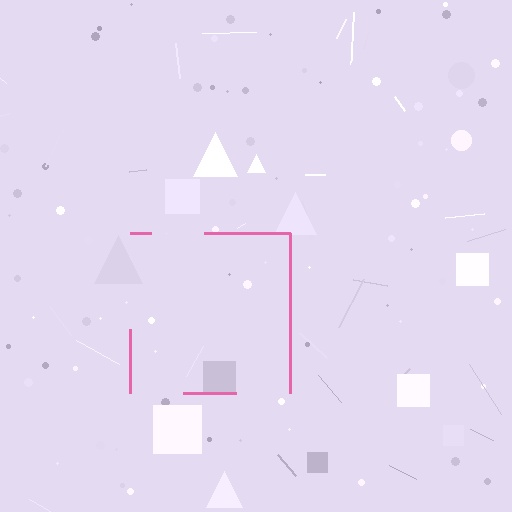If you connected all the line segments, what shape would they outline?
They would outline a square.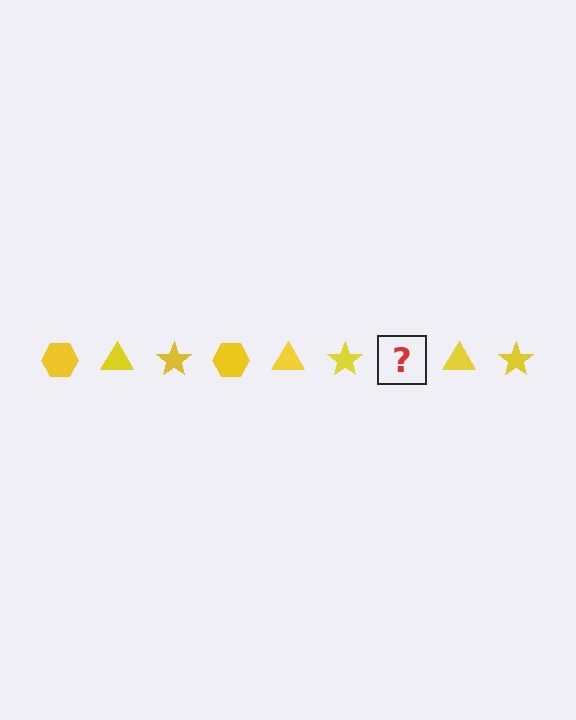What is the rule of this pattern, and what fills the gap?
The rule is that the pattern cycles through hexagon, triangle, star shapes in yellow. The gap should be filled with a yellow hexagon.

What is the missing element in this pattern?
The missing element is a yellow hexagon.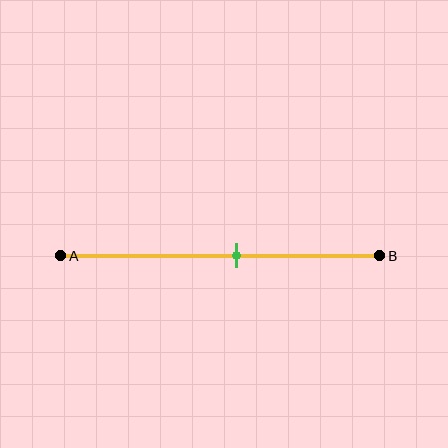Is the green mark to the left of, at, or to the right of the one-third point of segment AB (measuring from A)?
The green mark is to the right of the one-third point of segment AB.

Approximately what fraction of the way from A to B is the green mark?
The green mark is approximately 55% of the way from A to B.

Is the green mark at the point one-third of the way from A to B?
No, the mark is at about 55% from A, not at the 33% one-third point.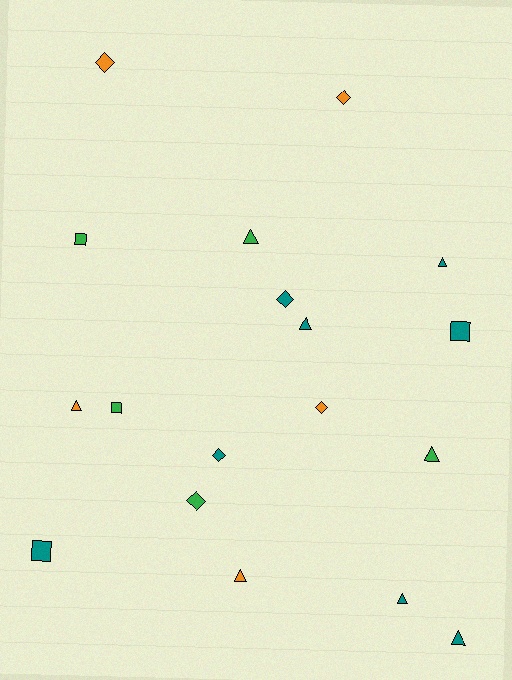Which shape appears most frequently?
Triangle, with 8 objects.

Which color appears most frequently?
Teal, with 8 objects.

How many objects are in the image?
There are 18 objects.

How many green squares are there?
There are 2 green squares.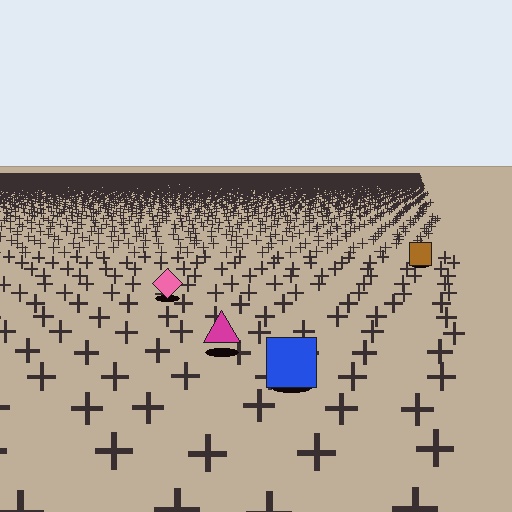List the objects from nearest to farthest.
From nearest to farthest: the blue square, the magenta triangle, the pink diamond, the brown square.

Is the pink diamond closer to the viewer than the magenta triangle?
No. The magenta triangle is closer — you can tell from the texture gradient: the ground texture is coarser near it.